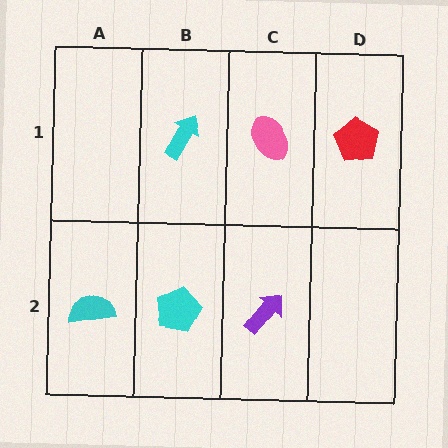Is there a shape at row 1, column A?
No, that cell is empty.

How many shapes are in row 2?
3 shapes.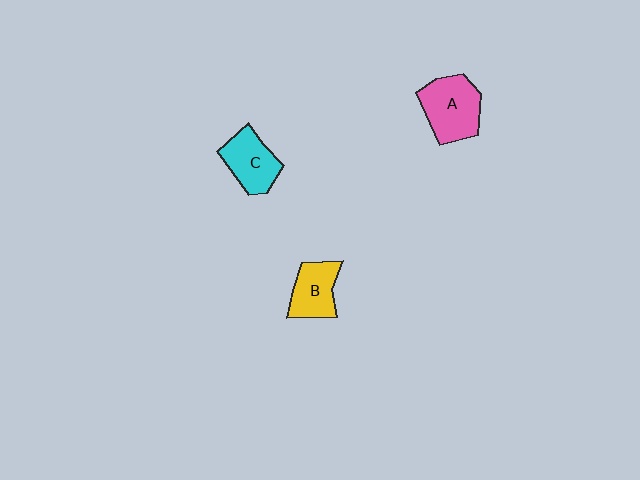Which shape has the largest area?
Shape A (pink).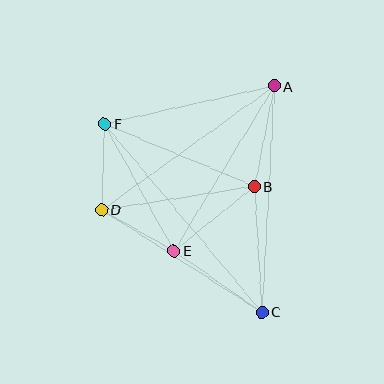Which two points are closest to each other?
Points D and E are closest to each other.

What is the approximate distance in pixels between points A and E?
The distance between A and E is approximately 193 pixels.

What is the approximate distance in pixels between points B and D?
The distance between B and D is approximately 155 pixels.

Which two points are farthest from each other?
Points C and F are farthest from each other.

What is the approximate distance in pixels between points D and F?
The distance between D and F is approximately 86 pixels.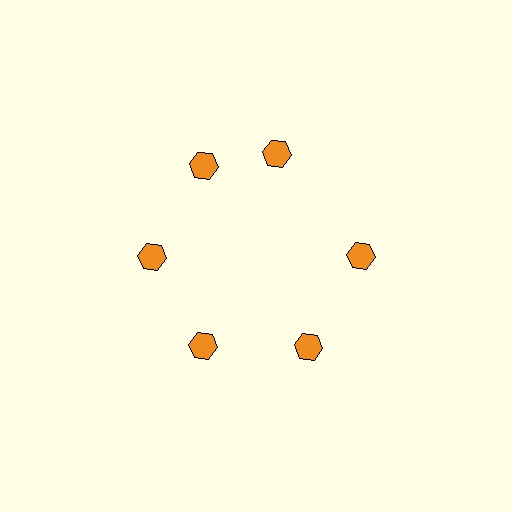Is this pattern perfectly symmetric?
No. The 6 orange hexagons are arranged in a ring, but one element near the 1 o'clock position is rotated out of alignment along the ring, breaking the 6-fold rotational symmetry.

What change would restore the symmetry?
The symmetry would be restored by rotating it back into even spacing with its neighbors so that all 6 hexagons sit at equal angles and equal distance from the center.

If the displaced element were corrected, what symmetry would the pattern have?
It would have 6-fold rotational symmetry — the pattern would map onto itself every 60 degrees.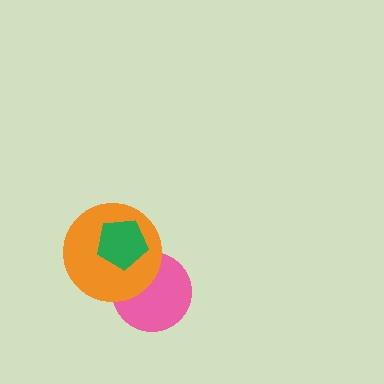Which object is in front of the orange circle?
The green pentagon is in front of the orange circle.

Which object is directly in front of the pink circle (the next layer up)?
The orange circle is directly in front of the pink circle.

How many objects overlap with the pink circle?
2 objects overlap with the pink circle.